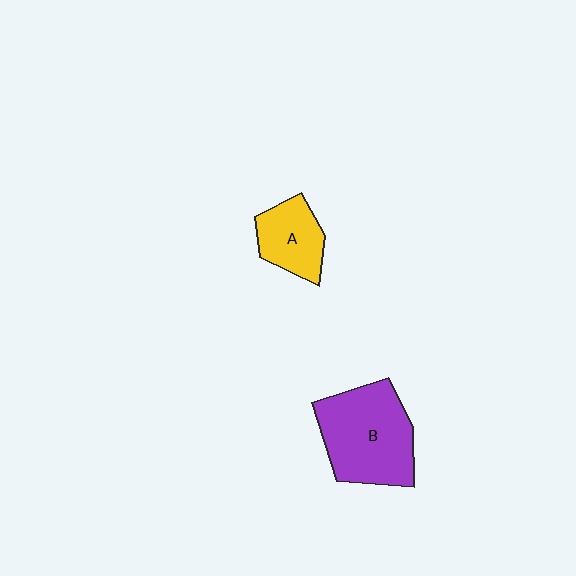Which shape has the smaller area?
Shape A (yellow).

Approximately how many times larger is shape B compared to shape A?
Approximately 1.9 times.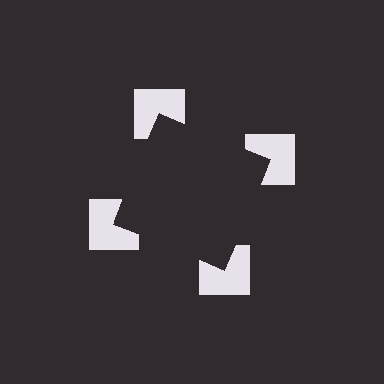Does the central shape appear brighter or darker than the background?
It typically appears slightly darker than the background, even though no actual brightness change is drawn.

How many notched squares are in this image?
There are 4 — one at each vertex of the illusory square.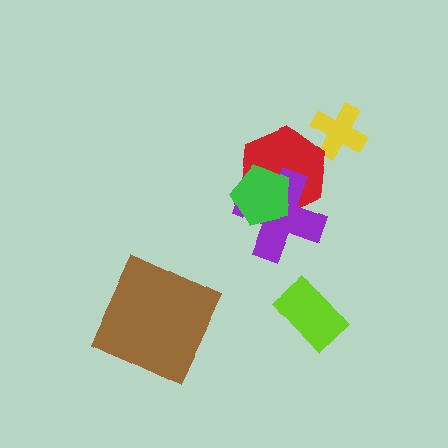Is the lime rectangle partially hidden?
No, no other shape covers it.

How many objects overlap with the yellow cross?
0 objects overlap with the yellow cross.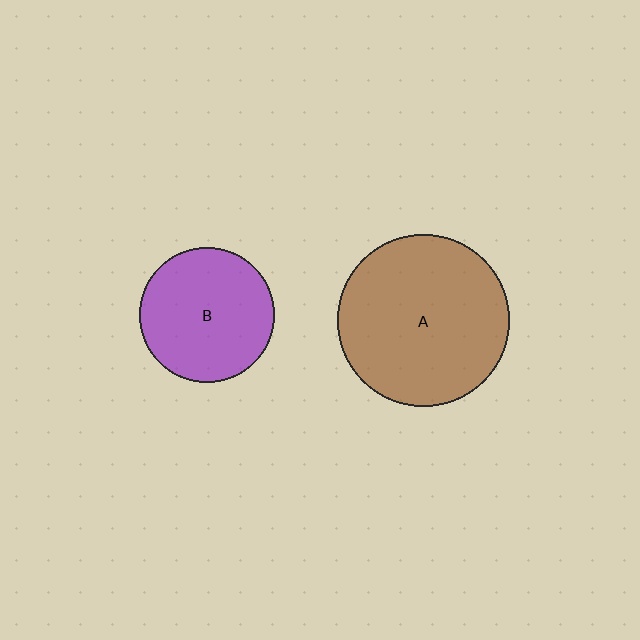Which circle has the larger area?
Circle A (brown).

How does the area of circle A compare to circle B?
Approximately 1.6 times.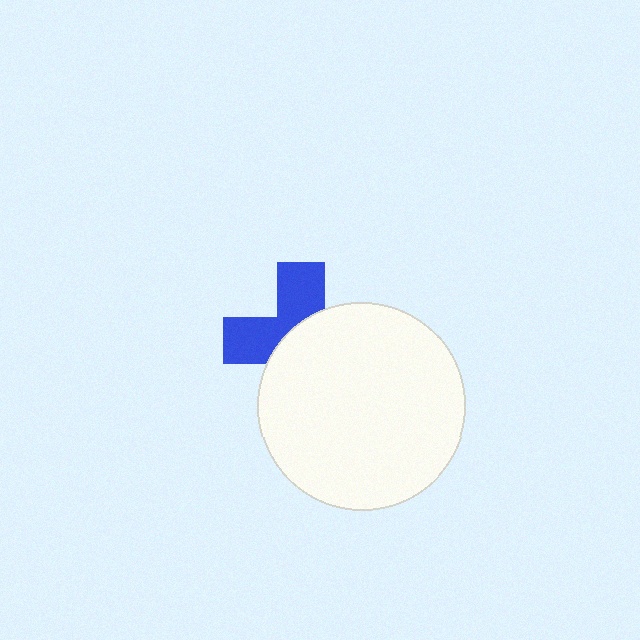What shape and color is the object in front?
The object in front is a white circle.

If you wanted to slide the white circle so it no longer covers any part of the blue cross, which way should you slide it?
Slide it toward the lower-right — that is the most direct way to separate the two shapes.